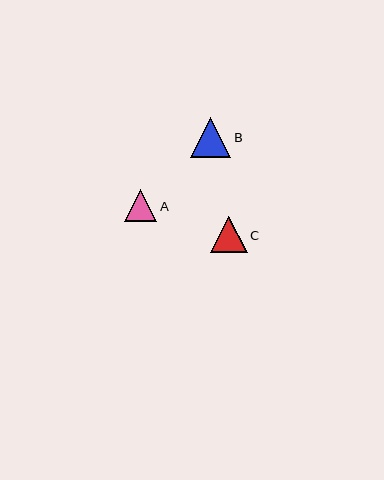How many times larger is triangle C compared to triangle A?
Triangle C is approximately 1.1 times the size of triangle A.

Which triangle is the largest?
Triangle B is the largest with a size of approximately 40 pixels.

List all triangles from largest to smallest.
From largest to smallest: B, C, A.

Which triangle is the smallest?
Triangle A is the smallest with a size of approximately 32 pixels.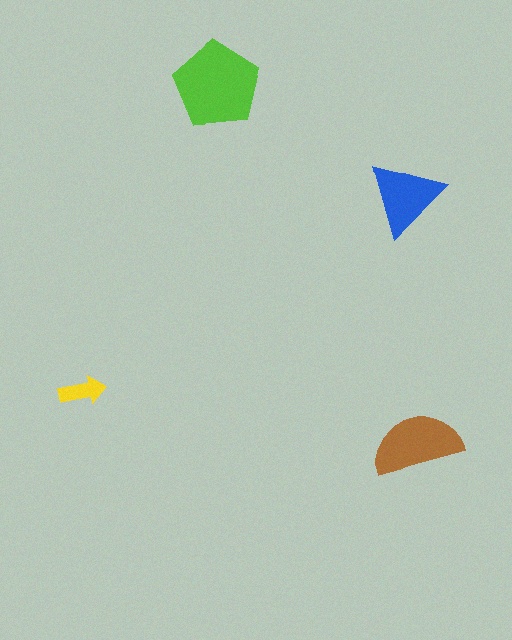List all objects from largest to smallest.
The lime pentagon, the brown semicircle, the blue triangle, the yellow arrow.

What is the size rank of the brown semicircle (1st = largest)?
2nd.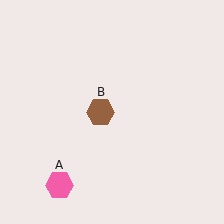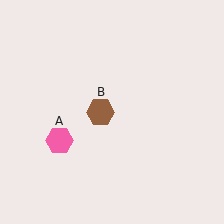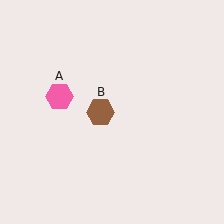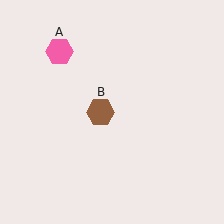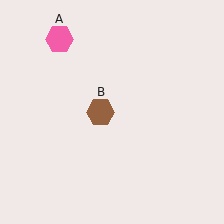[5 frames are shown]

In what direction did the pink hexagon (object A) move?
The pink hexagon (object A) moved up.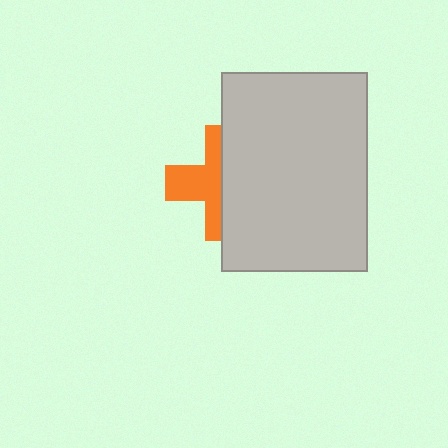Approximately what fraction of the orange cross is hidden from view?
Roughly 52% of the orange cross is hidden behind the light gray rectangle.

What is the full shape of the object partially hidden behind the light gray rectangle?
The partially hidden object is an orange cross.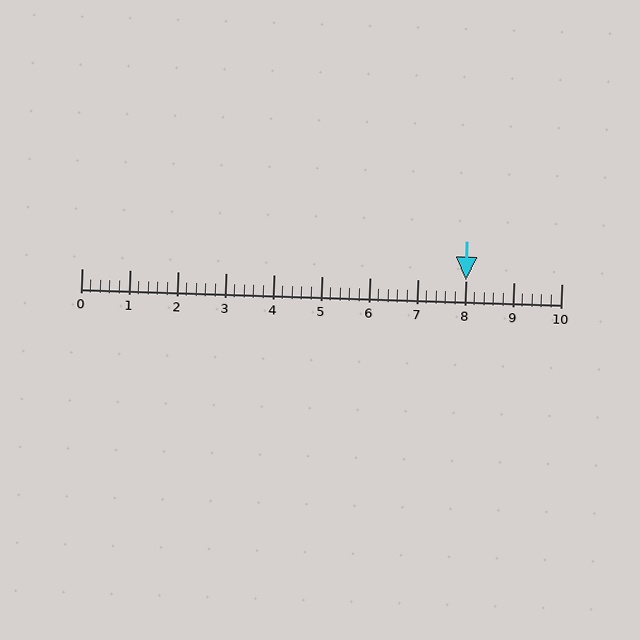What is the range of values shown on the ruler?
The ruler shows values from 0 to 10.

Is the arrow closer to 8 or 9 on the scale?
The arrow is closer to 8.